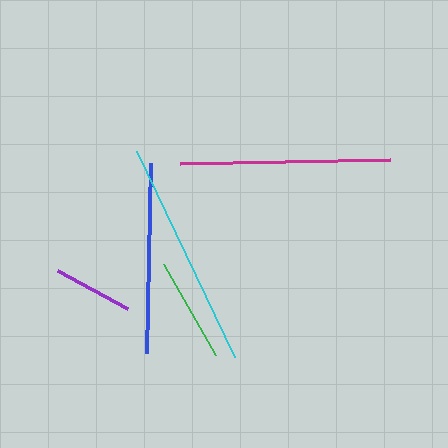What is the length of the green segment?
The green segment is approximately 105 pixels long.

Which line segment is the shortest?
The purple line is the shortest at approximately 80 pixels.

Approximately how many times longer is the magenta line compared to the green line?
The magenta line is approximately 2.0 times the length of the green line.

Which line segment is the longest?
The cyan line is the longest at approximately 228 pixels.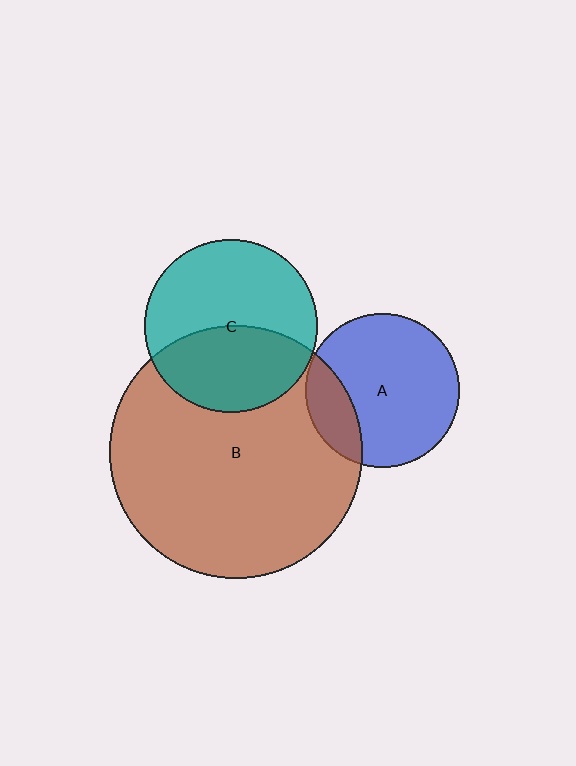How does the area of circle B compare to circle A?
Approximately 2.7 times.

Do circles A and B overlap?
Yes.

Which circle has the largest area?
Circle B (brown).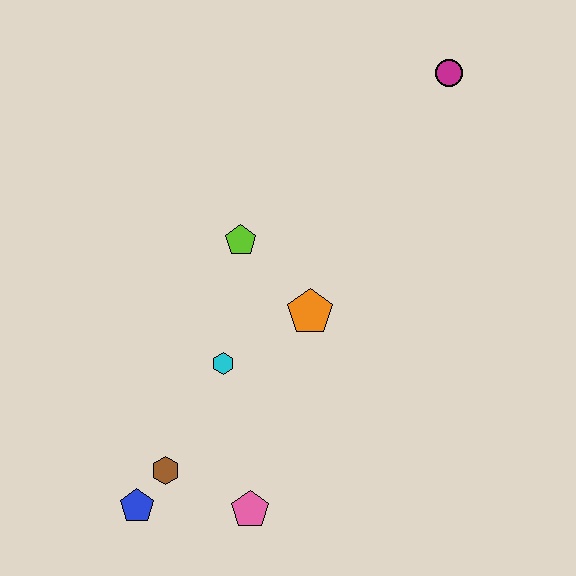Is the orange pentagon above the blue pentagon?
Yes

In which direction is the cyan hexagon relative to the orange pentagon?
The cyan hexagon is to the left of the orange pentagon.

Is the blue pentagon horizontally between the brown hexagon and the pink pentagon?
No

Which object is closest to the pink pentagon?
The brown hexagon is closest to the pink pentagon.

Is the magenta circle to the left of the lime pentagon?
No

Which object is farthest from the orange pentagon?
The magenta circle is farthest from the orange pentagon.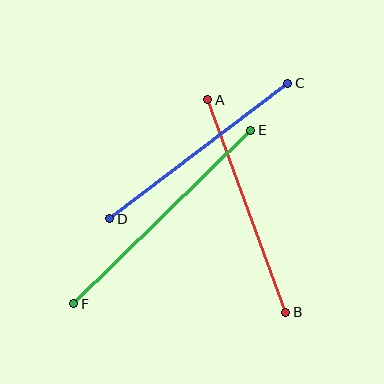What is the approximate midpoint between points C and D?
The midpoint is at approximately (199, 151) pixels.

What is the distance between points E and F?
The distance is approximately 248 pixels.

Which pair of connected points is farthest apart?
Points E and F are farthest apart.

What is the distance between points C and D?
The distance is approximately 224 pixels.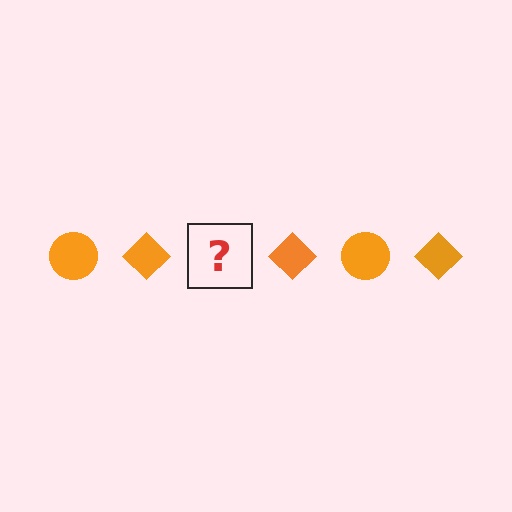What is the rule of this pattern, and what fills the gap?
The rule is that the pattern cycles through circle, diamond shapes in orange. The gap should be filled with an orange circle.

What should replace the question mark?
The question mark should be replaced with an orange circle.